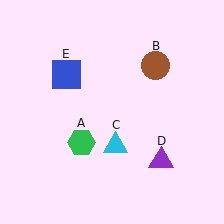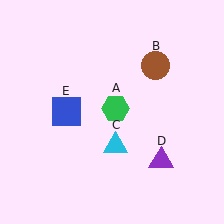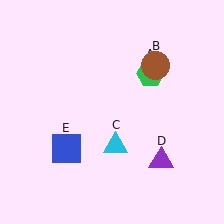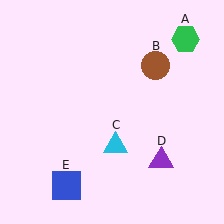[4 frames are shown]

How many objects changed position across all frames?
2 objects changed position: green hexagon (object A), blue square (object E).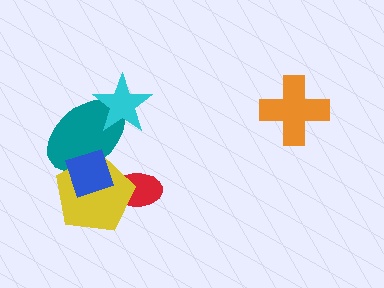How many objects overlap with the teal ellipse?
3 objects overlap with the teal ellipse.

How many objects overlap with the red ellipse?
1 object overlaps with the red ellipse.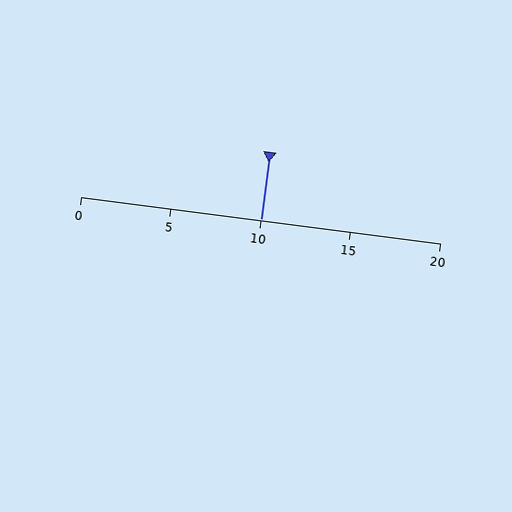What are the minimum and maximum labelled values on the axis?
The axis runs from 0 to 20.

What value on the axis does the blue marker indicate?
The marker indicates approximately 10.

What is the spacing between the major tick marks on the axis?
The major ticks are spaced 5 apart.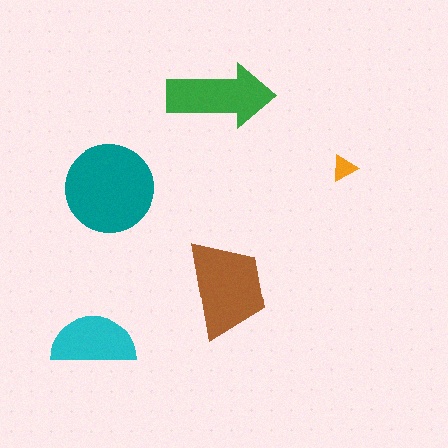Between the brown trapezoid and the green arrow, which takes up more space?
The brown trapezoid.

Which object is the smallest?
The orange triangle.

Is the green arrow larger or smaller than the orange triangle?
Larger.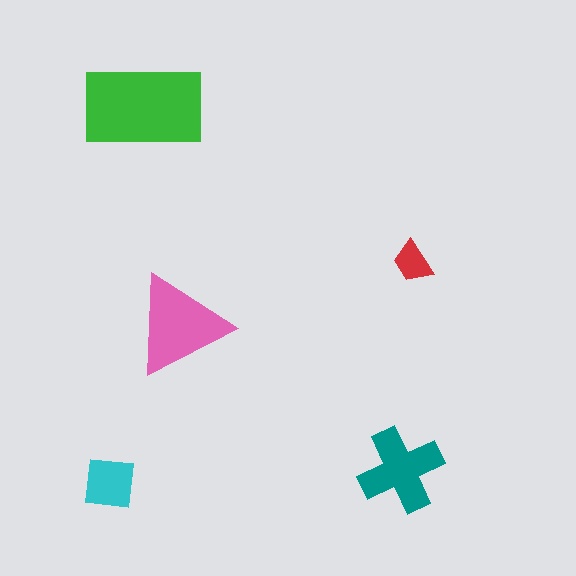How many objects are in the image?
There are 5 objects in the image.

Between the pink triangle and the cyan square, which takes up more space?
The pink triangle.